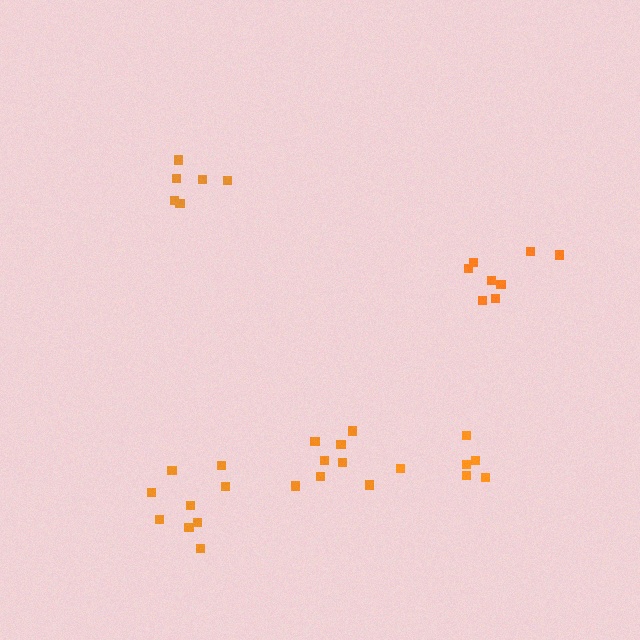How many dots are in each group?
Group 1: 6 dots, Group 2: 9 dots, Group 3: 8 dots, Group 4: 8 dots, Group 5: 6 dots (37 total).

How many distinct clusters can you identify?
There are 5 distinct clusters.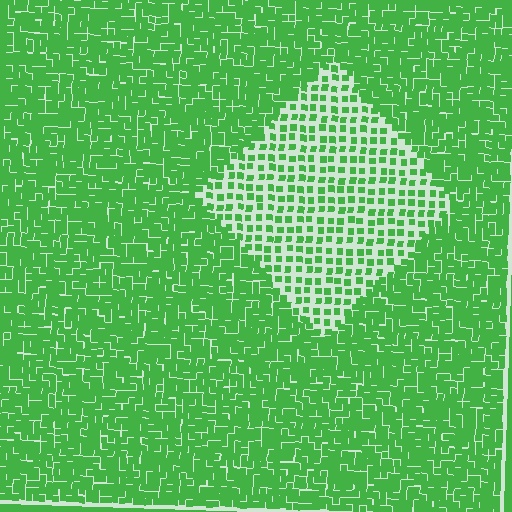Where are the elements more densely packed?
The elements are more densely packed outside the diamond boundary.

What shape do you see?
I see a diamond.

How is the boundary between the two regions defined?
The boundary is defined by a change in element density (approximately 2.3x ratio). All elements are the same color, size, and shape.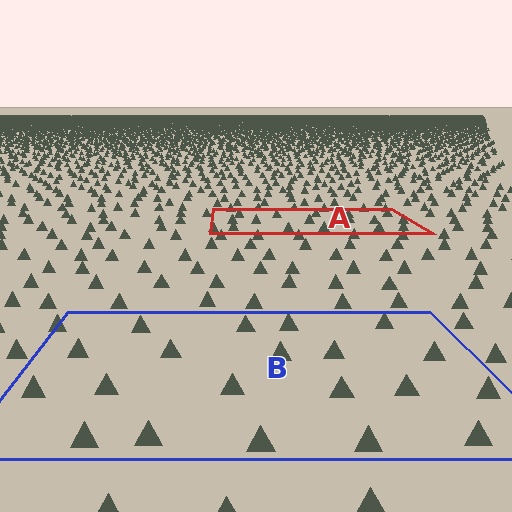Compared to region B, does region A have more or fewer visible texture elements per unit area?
Region A has more texture elements per unit area — they are packed more densely because it is farther away.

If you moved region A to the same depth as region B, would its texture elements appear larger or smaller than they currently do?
They would appear larger. At a closer depth, the same texture elements are projected at a bigger on-screen size.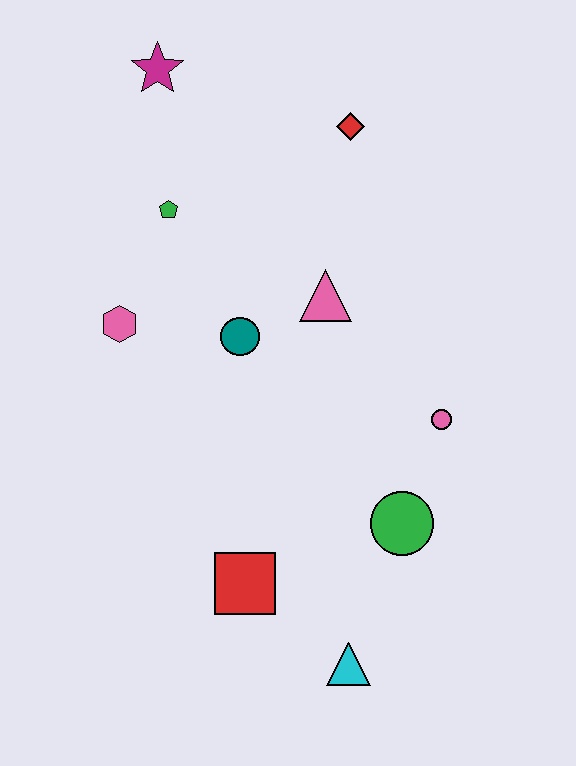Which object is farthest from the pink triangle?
The cyan triangle is farthest from the pink triangle.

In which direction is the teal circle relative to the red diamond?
The teal circle is below the red diamond.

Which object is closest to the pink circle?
The green circle is closest to the pink circle.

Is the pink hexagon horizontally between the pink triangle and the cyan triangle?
No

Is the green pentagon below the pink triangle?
No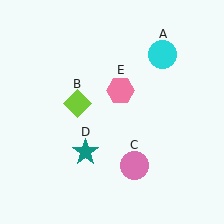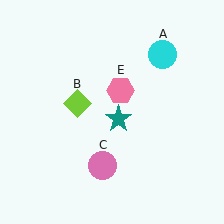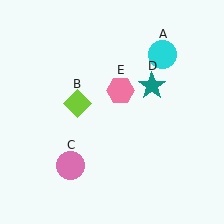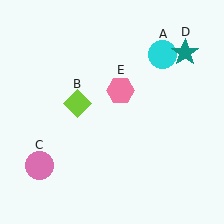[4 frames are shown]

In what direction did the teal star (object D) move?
The teal star (object D) moved up and to the right.